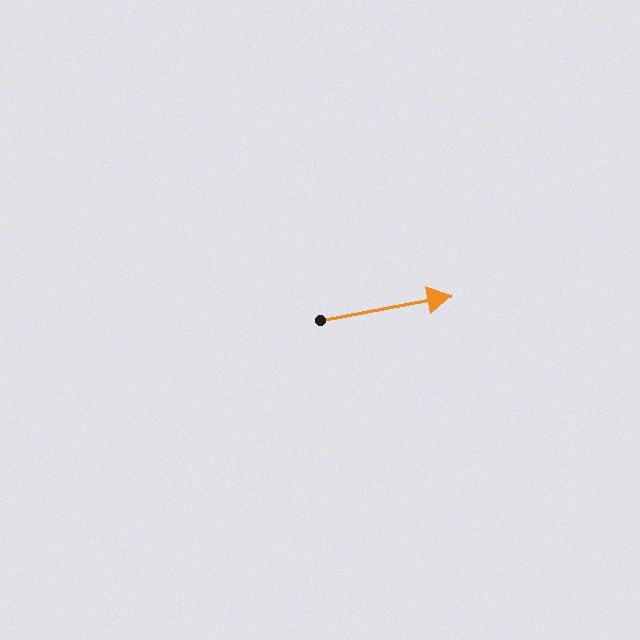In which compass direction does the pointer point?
East.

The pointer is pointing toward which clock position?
Roughly 3 o'clock.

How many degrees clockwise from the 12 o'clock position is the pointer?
Approximately 79 degrees.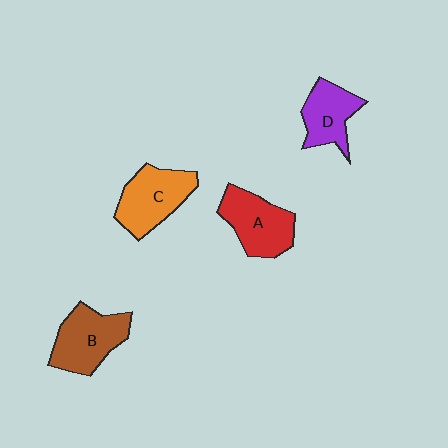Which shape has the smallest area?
Shape D (purple).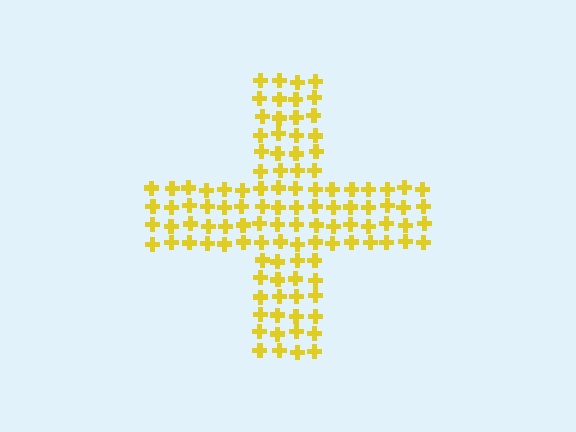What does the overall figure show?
The overall figure shows a cross.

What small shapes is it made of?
It is made of small crosses.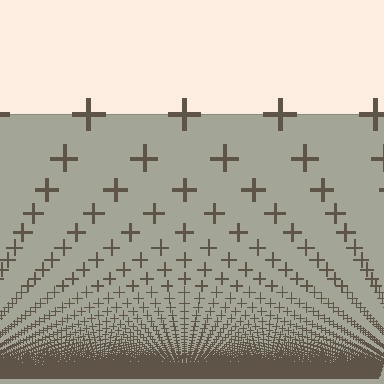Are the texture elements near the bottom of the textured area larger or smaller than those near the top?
Smaller. The gradient is inverted — elements near the bottom are smaller and denser.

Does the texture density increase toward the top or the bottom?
Density increases toward the bottom.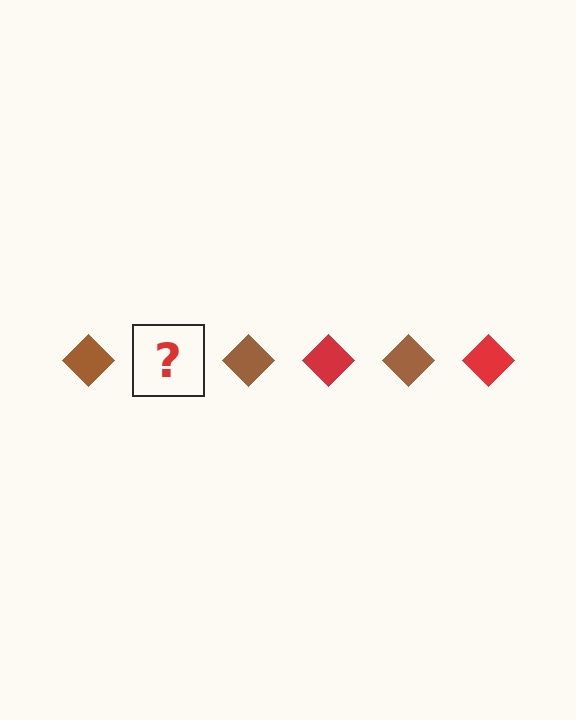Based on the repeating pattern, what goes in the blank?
The blank should be a red diamond.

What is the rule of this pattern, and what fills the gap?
The rule is that the pattern cycles through brown, red diamonds. The gap should be filled with a red diamond.